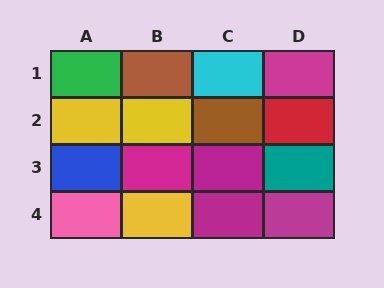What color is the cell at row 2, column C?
Brown.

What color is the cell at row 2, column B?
Yellow.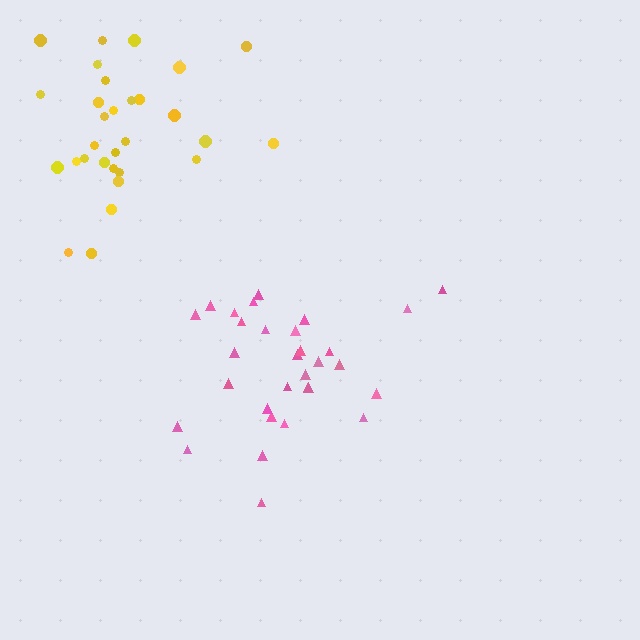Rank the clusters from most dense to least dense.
pink, yellow.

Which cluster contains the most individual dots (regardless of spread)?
Pink (31).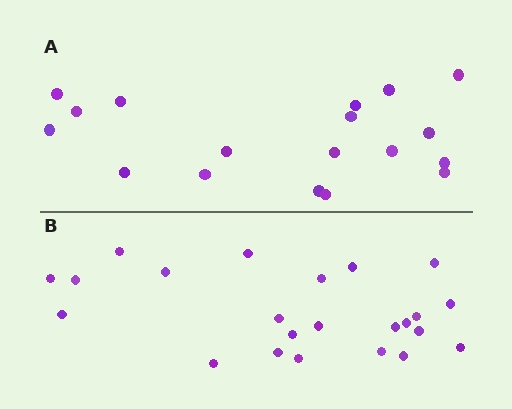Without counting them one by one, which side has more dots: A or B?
Region B (the bottom region) has more dots.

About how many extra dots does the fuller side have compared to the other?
Region B has about 5 more dots than region A.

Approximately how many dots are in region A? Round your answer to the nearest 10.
About 20 dots. (The exact count is 18, which rounds to 20.)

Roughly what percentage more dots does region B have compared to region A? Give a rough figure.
About 30% more.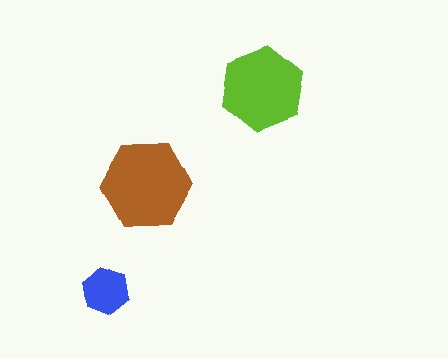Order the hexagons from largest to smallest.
the brown one, the lime one, the blue one.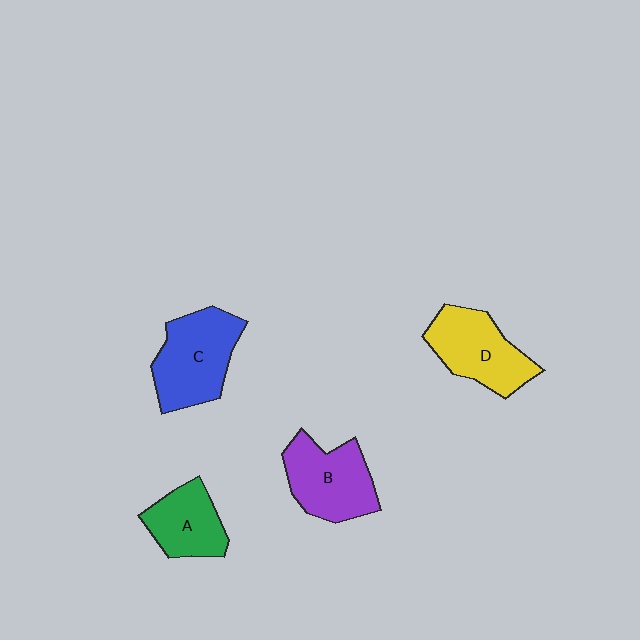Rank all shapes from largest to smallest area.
From largest to smallest: C (blue), D (yellow), B (purple), A (green).